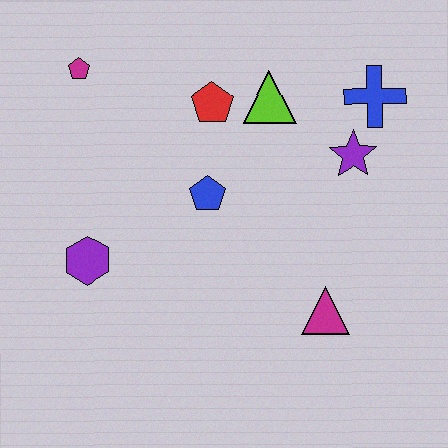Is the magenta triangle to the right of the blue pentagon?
Yes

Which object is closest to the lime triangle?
The red pentagon is closest to the lime triangle.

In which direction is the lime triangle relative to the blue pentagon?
The lime triangle is above the blue pentagon.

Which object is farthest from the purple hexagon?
The blue cross is farthest from the purple hexagon.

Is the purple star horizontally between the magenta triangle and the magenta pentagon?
No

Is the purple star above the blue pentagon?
Yes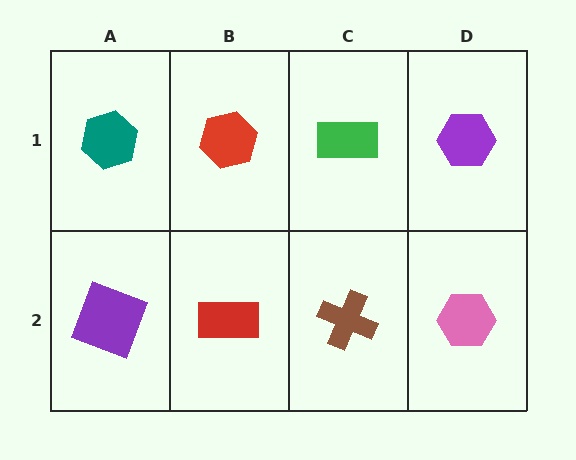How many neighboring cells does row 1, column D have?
2.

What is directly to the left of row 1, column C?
A red hexagon.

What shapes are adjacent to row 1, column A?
A purple square (row 2, column A), a red hexagon (row 1, column B).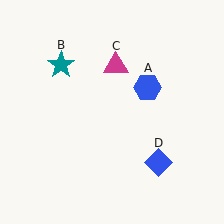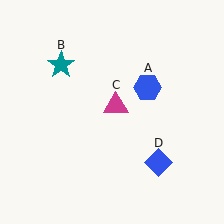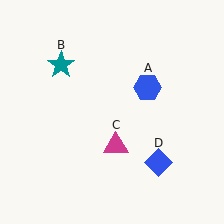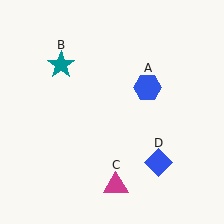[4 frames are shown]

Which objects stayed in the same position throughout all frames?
Blue hexagon (object A) and teal star (object B) and blue diamond (object D) remained stationary.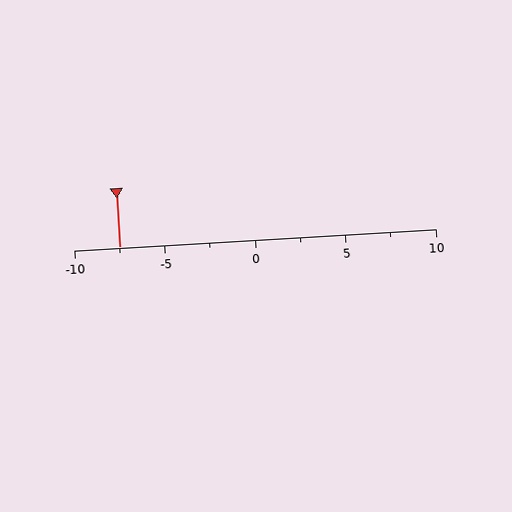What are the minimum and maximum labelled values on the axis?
The axis runs from -10 to 10.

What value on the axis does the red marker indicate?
The marker indicates approximately -7.5.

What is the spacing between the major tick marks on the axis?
The major ticks are spaced 5 apart.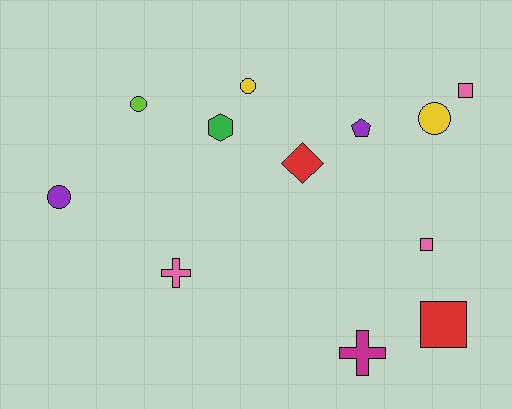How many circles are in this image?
There are 4 circles.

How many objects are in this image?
There are 12 objects.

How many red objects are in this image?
There are 2 red objects.